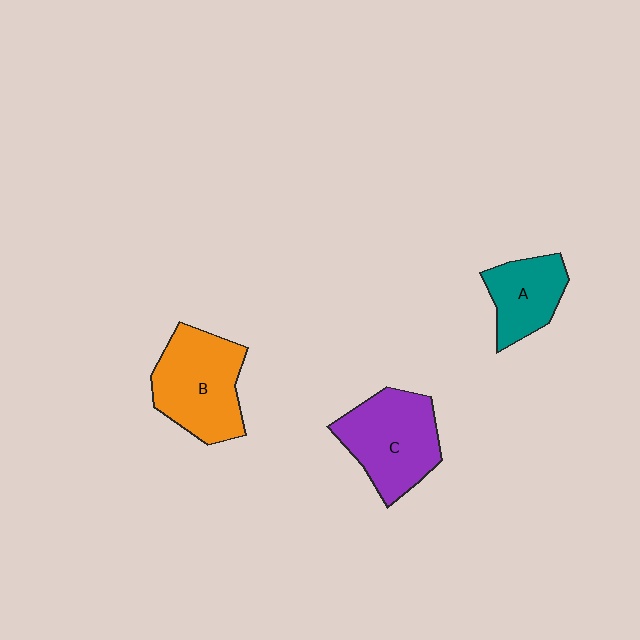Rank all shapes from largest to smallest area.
From largest to smallest: B (orange), C (purple), A (teal).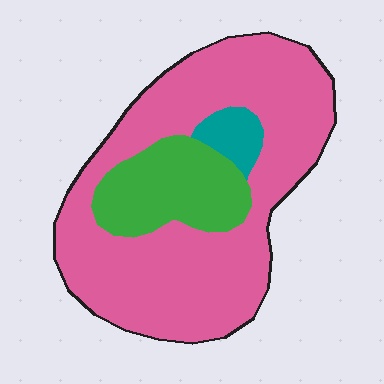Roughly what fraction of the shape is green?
Green covers 20% of the shape.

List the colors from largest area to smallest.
From largest to smallest: pink, green, teal.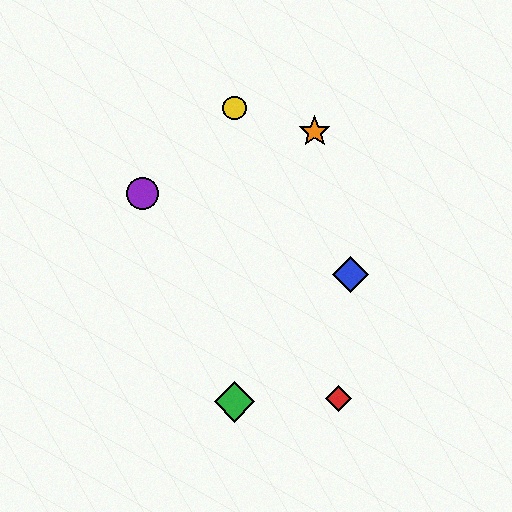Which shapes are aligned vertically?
The green diamond, the yellow circle are aligned vertically.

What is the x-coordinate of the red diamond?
The red diamond is at x≈338.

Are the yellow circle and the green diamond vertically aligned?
Yes, both are at x≈234.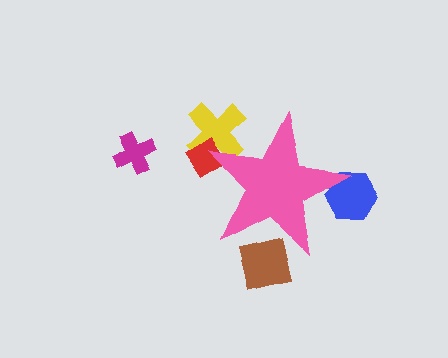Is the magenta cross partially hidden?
No, the magenta cross is fully visible.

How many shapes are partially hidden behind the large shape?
4 shapes are partially hidden.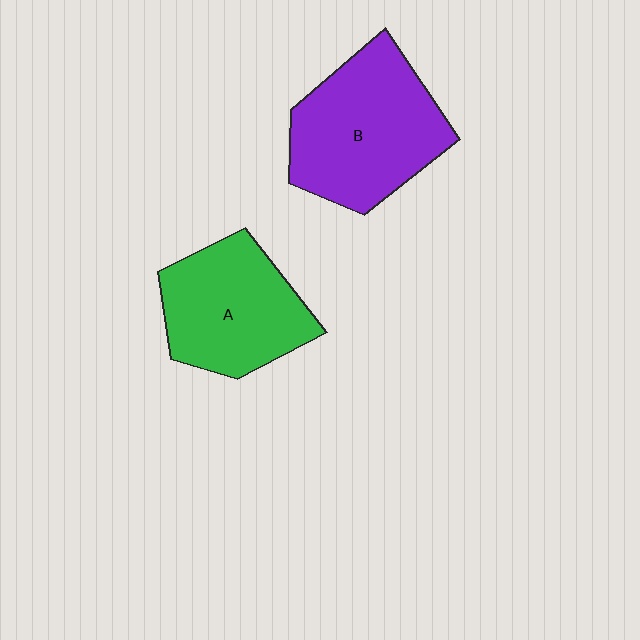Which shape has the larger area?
Shape B (purple).